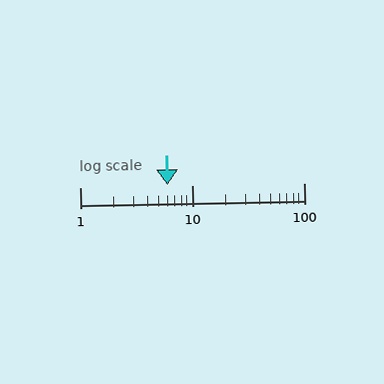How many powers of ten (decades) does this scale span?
The scale spans 2 decades, from 1 to 100.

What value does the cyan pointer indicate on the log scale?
The pointer indicates approximately 6.1.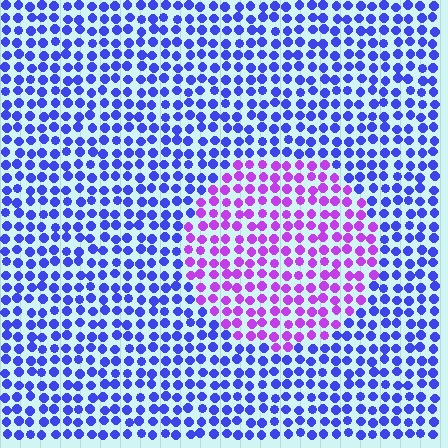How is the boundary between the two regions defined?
The boundary is defined purely by a slight shift in hue (about 49 degrees). Spacing, size, and orientation are identical on both sides.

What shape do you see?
I see a circle.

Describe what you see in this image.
The image is filled with small blue elements in a uniform arrangement. A circle-shaped region is visible where the elements are tinted to a slightly different hue, forming a subtle color boundary.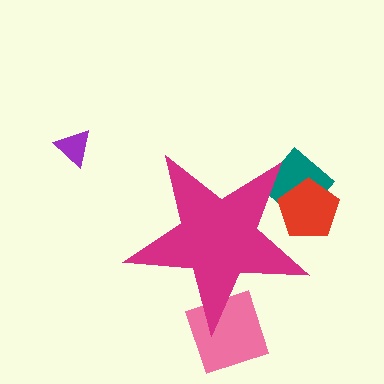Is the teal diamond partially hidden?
Yes, the teal diamond is partially hidden behind the magenta star.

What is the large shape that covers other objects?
A magenta star.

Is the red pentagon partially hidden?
Yes, the red pentagon is partially hidden behind the magenta star.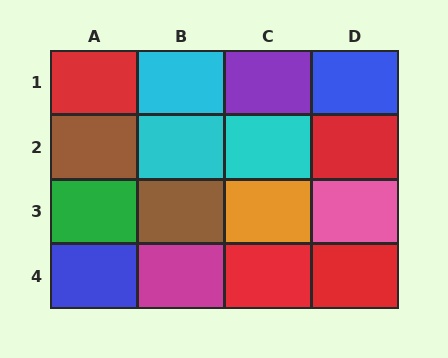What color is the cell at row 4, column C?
Red.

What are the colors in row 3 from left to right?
Green, brown, orange, pink.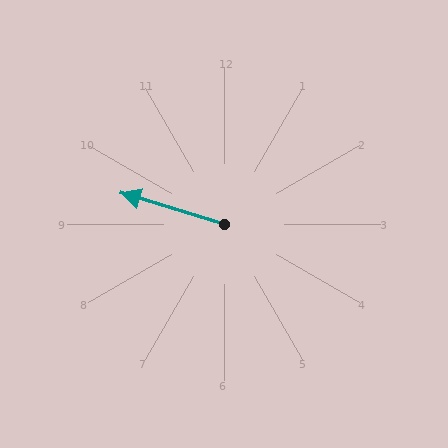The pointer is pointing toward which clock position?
Roughly 10 o'clock.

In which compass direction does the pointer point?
West.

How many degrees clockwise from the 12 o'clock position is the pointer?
Approximately 287 degrees.